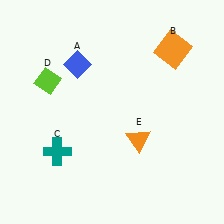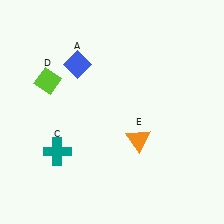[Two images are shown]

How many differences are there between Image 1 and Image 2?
There is 1 difference between the two images.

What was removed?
The orange square (B) was removed in Image 2.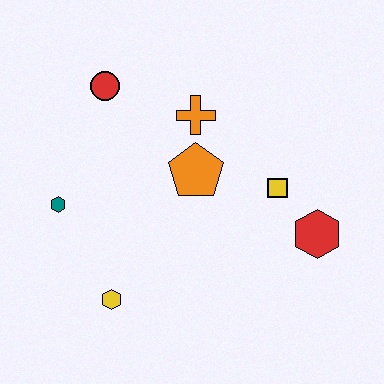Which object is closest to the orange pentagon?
The orange cross is closest to the orange pentagon.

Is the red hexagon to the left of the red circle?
No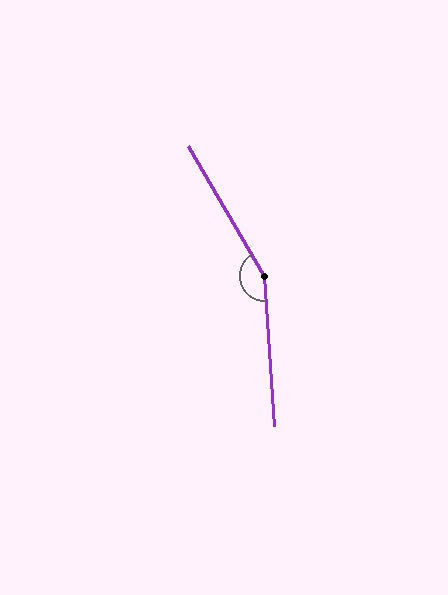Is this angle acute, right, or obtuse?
It is obtuse.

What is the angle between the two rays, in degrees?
Approximately 154 degrees.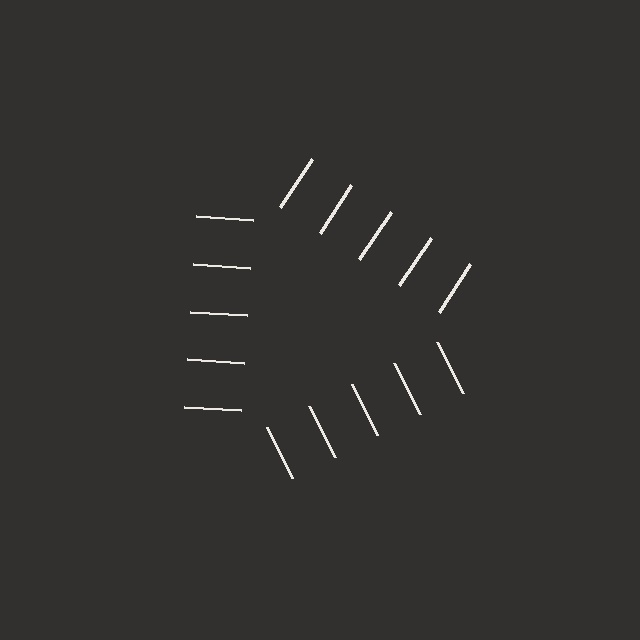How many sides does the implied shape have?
3 sides — the line-ends trace a triangle.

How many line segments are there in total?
15 — 5 along each of the 3 edges.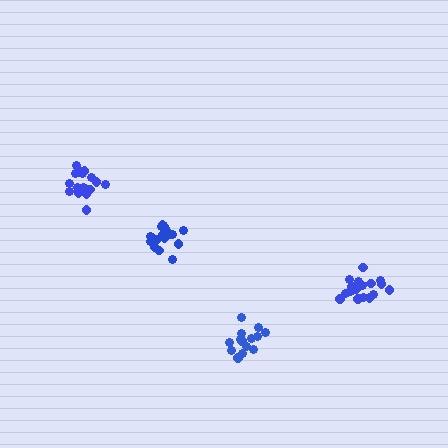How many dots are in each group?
Group 1: 14 dots, Group 2: 19 dots, Group 3: 17 dots, Group 4: 17 dots (67 total).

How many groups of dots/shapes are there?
There are 4 groups.